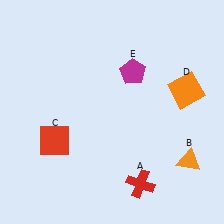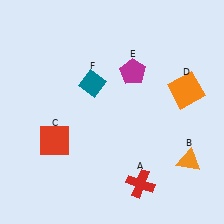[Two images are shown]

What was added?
A teal diamond (F) was added in Image 2.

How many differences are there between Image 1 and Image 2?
There is 1 difference between the two images.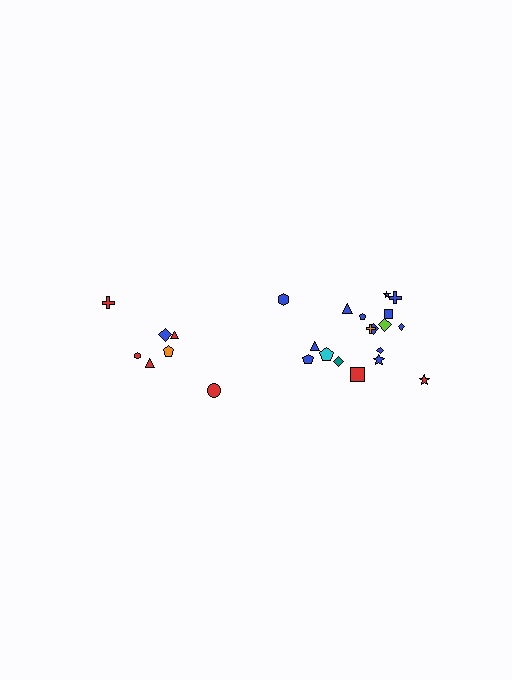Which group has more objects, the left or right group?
The right group.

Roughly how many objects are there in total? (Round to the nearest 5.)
Roughly 25 objects in total.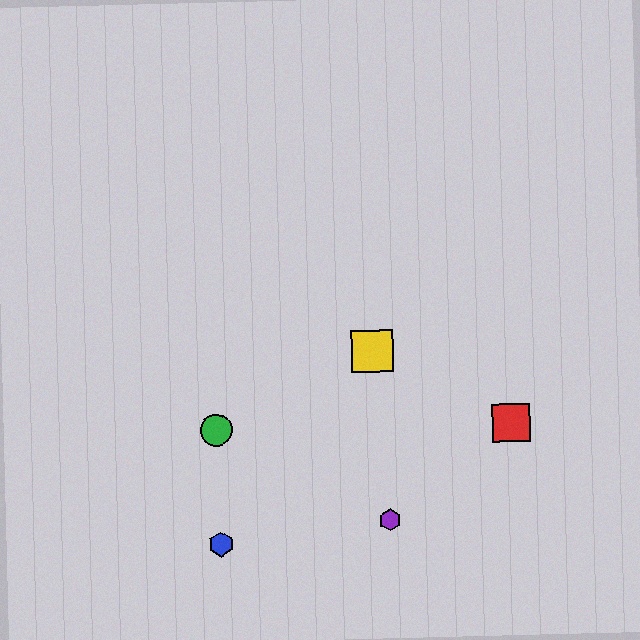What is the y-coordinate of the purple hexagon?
The purple hexagon is at y≈520.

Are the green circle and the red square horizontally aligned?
Yes, both are at y≈430.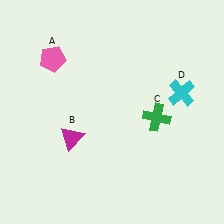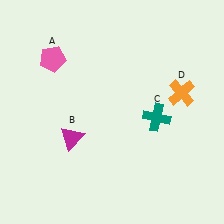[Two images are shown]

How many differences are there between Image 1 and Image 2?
There are 2 differences between the two images.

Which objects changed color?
C changed from green to teal. D changed from cyan to orange.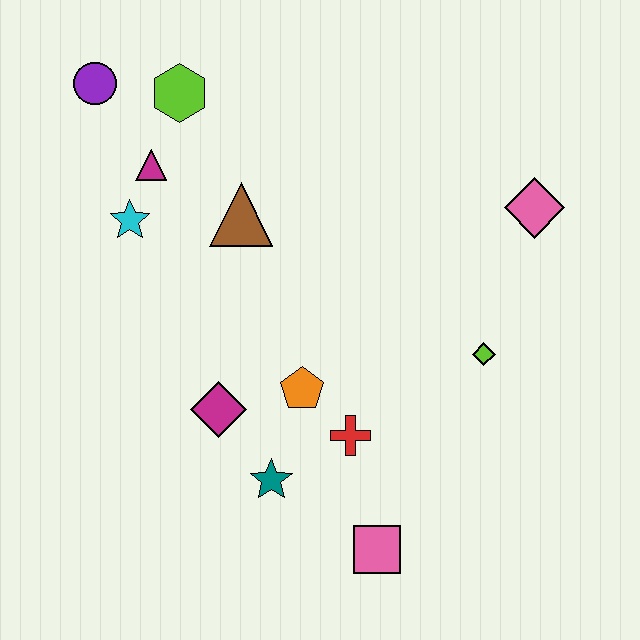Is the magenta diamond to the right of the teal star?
No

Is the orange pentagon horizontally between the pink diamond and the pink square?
No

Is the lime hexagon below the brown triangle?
No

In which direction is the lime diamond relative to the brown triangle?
The lime diamond is to the right of the brown triangle.